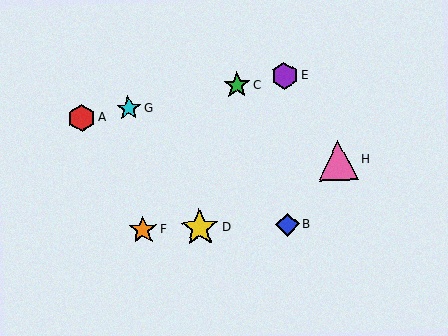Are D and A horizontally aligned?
No, D is at y≈228 and A is at y≈118.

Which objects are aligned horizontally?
Objects B, D, F are aligned horizontally.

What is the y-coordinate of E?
Object E is at y≈76.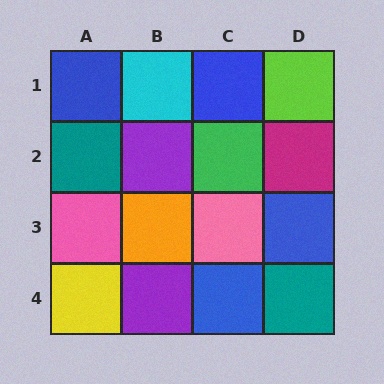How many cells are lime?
1 cell is lime.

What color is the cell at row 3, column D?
Blue.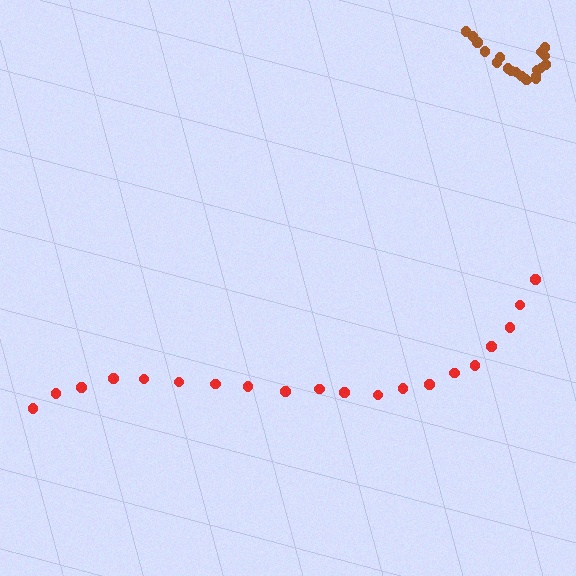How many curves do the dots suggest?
There are 2 distinct paths.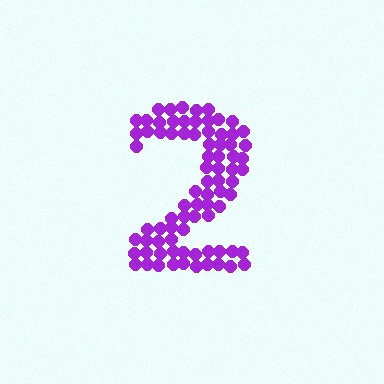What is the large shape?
The large shape is the digit 2.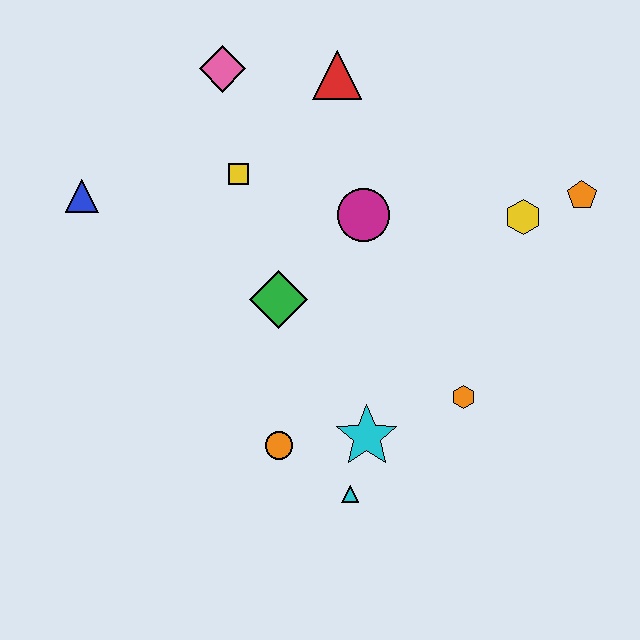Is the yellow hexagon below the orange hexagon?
No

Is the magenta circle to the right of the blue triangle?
Yes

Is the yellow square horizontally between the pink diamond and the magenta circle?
Yes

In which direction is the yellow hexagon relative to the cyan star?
The yellow hexagon is above the cyan star.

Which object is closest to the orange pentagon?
The yellow hexagon is closest to the orange pentagon.